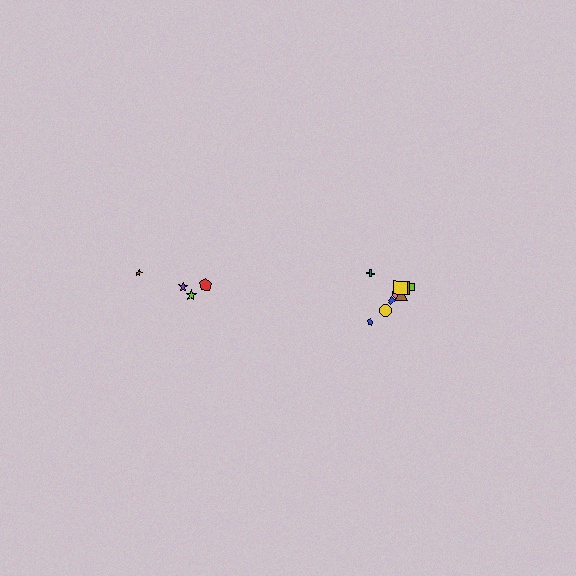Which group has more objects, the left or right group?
The right group.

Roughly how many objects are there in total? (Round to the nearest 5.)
Roughly 15 objects in total.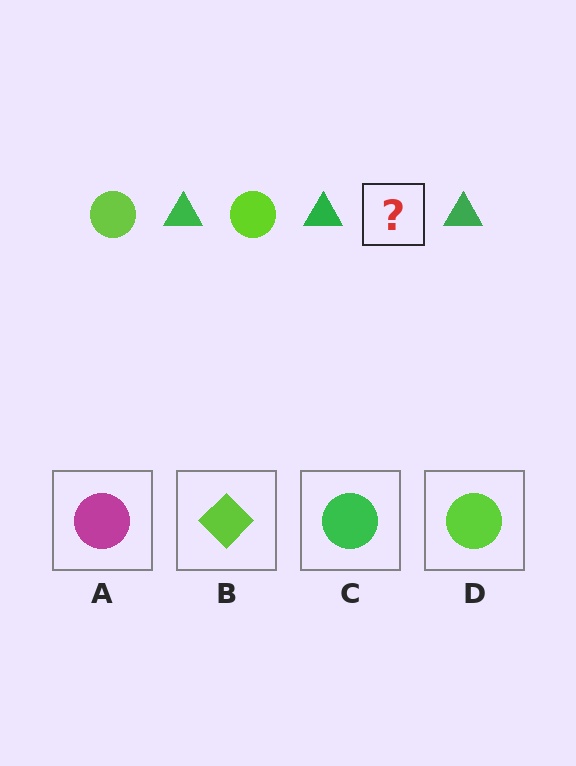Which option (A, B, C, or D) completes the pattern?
D.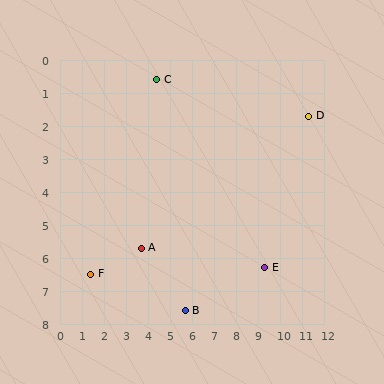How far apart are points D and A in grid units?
Points D and A are about 8.6 grid units apart.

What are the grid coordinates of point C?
Point C is at approximately (4.4, 0.6).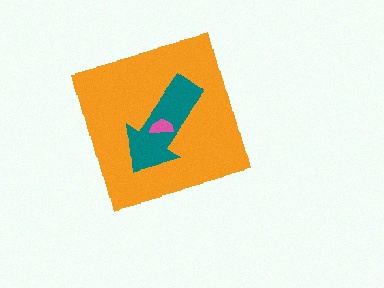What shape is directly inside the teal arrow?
The pink semicircle.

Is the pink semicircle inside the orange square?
Yes.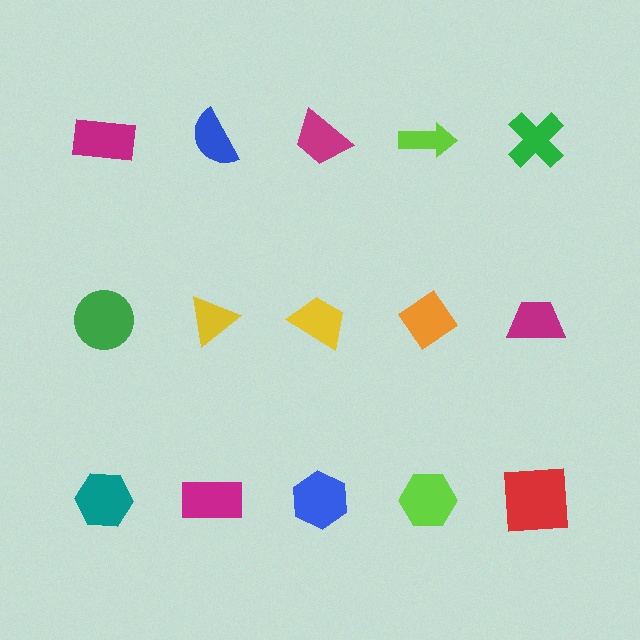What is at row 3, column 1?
A teal hexagon.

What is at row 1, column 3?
A magenta trapezoid.